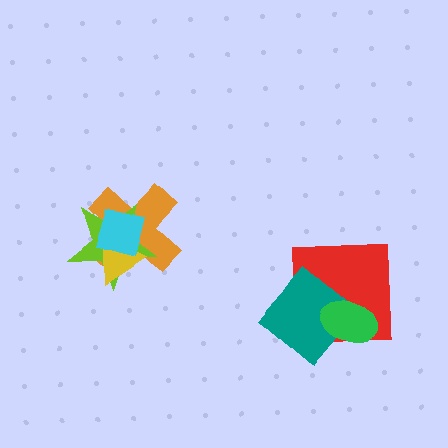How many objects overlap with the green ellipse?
2 objects overlap with the green ellipse.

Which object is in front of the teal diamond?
The green ellipse is in front of the teal diamond.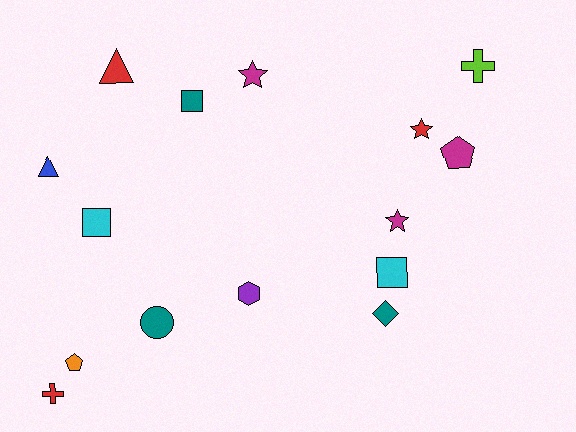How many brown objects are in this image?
There are no brown objects.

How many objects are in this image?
There are 15 objects.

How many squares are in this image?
There are 3 squares.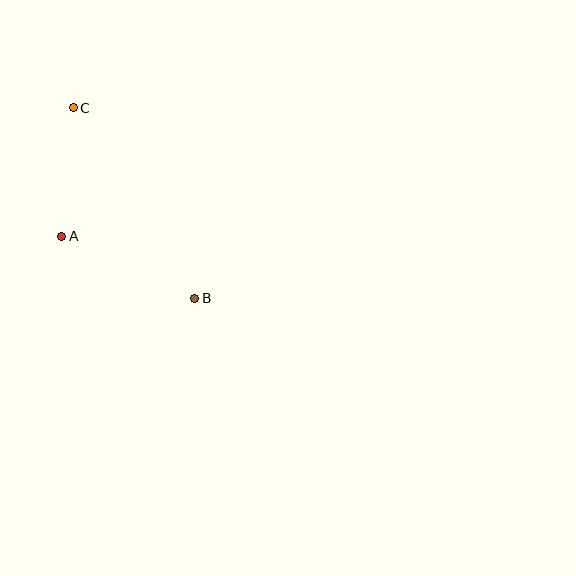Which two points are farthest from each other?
Points B and C are farthest from each other.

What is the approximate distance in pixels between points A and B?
The distance between A and B is approximately 146 pixels.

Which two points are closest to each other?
Points A and C are closest to each other.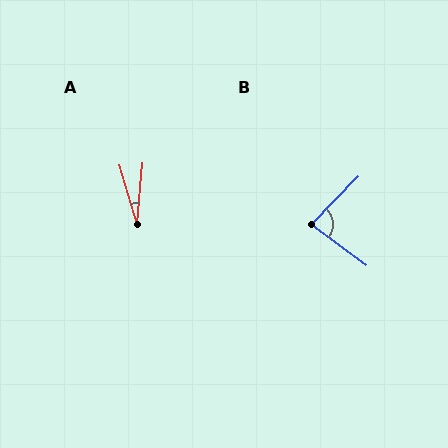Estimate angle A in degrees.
Approximately 21 degrees.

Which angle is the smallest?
A, at approximately 21 degrees.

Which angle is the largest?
B, at approximately 83 degrees.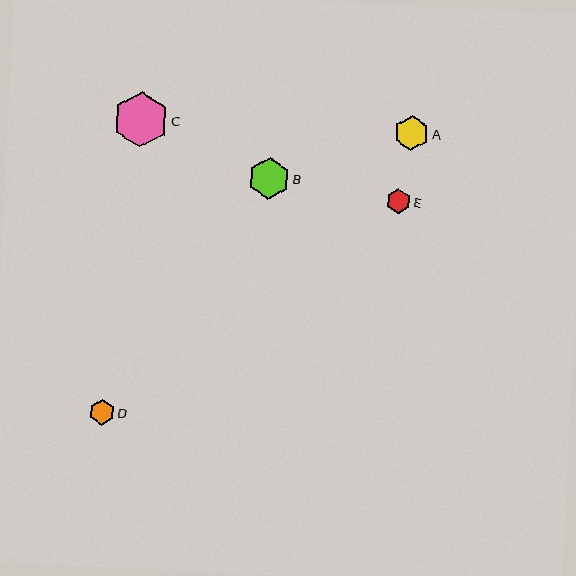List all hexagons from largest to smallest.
From largest to smallest: C, B, A, D, E.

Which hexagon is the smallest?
Hexagon E is the smallest with a size of approximately 25 pixels.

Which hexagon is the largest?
Hexagon C is the largest with a size of approximately 55 pixels.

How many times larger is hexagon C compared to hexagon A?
Hexagon C is approximately 1.6 times the size of hexagon A.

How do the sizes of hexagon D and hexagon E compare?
Hexagon D and hexagon E are approximately the same size.